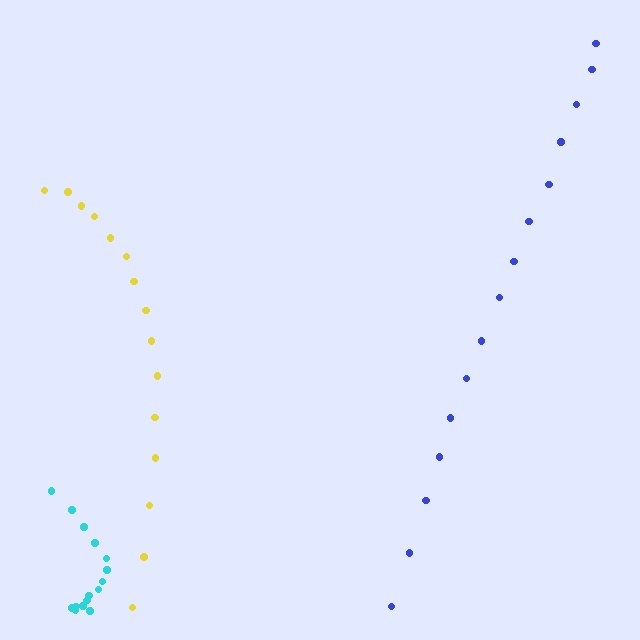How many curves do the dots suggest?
There are 3 distinct paths.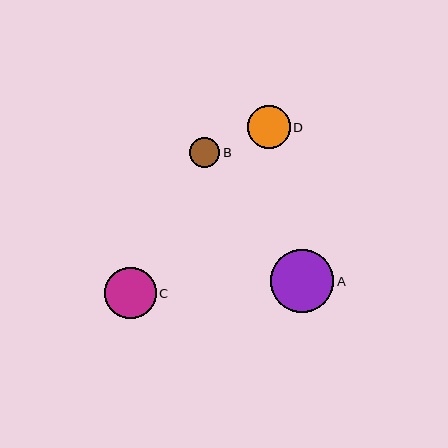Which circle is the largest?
Circle A is the largest with a size of approximately 63 pixels.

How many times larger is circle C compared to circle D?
Circle C is approximately 1.2 times the size of circle D.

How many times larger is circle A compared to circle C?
Circle A is approximately 1.2 times the size of circle C.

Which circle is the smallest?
Circle B is the smallest with a size of approximately 30 pixels.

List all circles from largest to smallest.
From largest to smallest: A, C, D, B.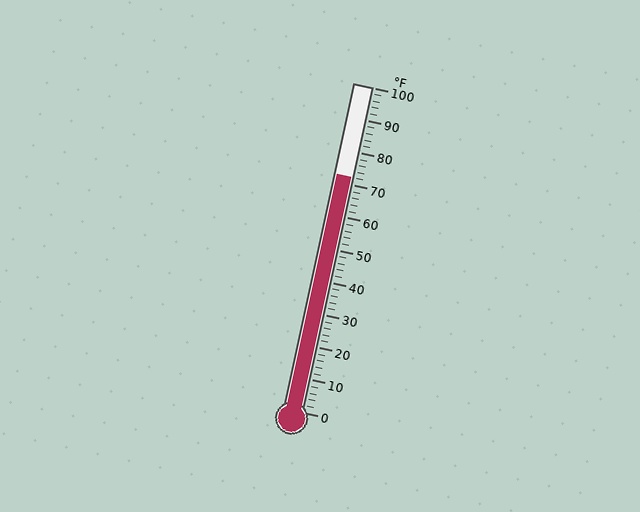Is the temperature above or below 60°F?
The temperature is above 60°F.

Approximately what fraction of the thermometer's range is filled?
The thermometer is filled to approximately 70% of its range.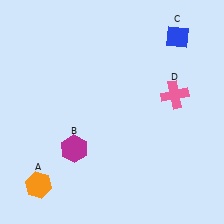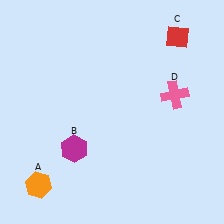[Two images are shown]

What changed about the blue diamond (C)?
In Image 1, C is blue. In Image 2, it changed to red.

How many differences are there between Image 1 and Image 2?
There is 1 difference between the two images.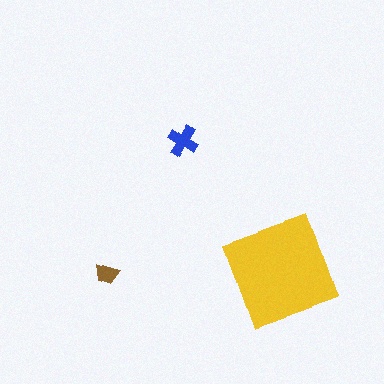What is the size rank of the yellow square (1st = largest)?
1st.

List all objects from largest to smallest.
The yellow square, the blue cross, the brown trapezoid.